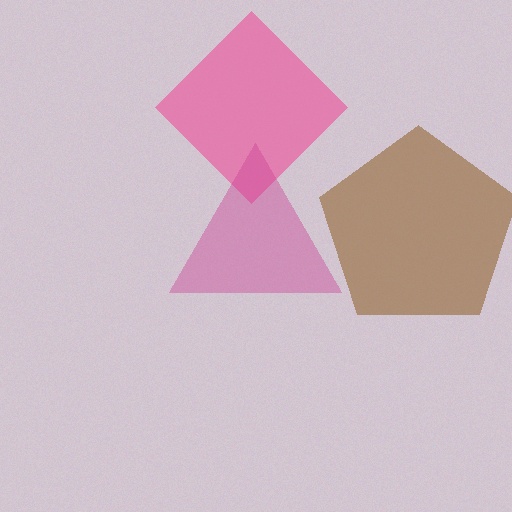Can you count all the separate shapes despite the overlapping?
Yes, there are 3 separate shapes.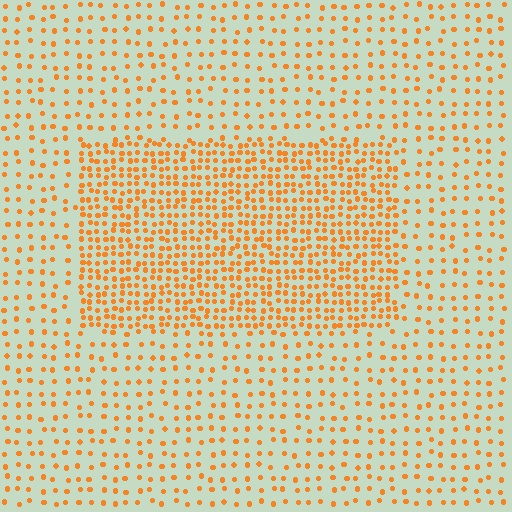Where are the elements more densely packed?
The elements are more densely packed inside the rectangle boundary.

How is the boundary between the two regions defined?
The boundary is defined by a change in element density (approximately 2.4x ratio). All elements are the same color, size, and shape.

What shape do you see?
I see a rectangle.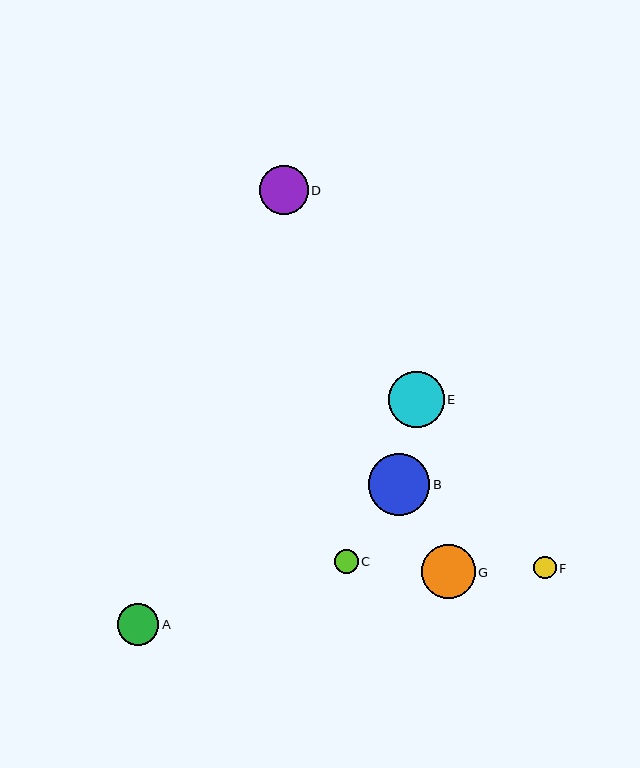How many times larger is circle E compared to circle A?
Circle E is approximately 1.3 times the size of circle A.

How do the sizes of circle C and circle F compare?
Circle C and circle F are approximately the same size.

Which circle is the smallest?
Circle F is the smallest with a size of approximately 22 pixels.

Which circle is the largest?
Circle B is the largest with a size of approximately 61 pixels.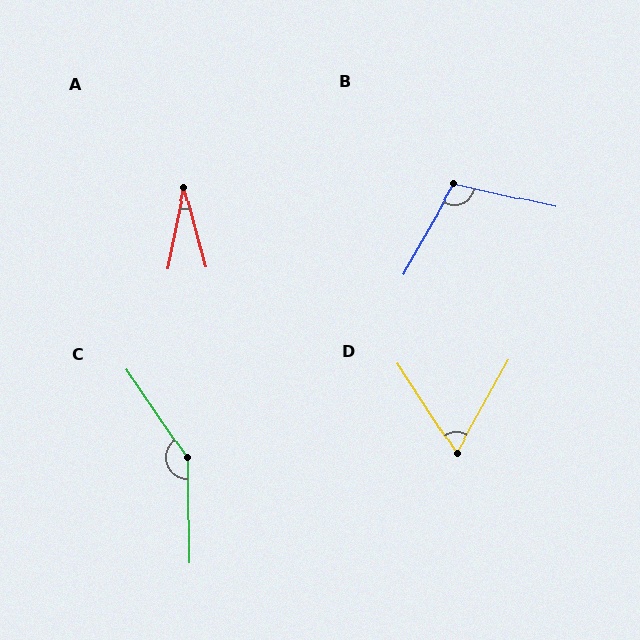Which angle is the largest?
C, at approximately 146 degrees.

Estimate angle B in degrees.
Approximately 106 degrees.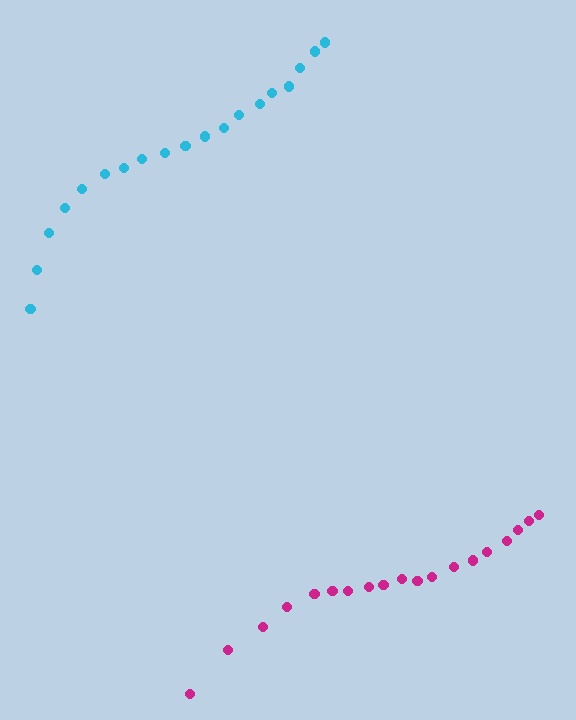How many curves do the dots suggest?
There are 2 distinct paths.